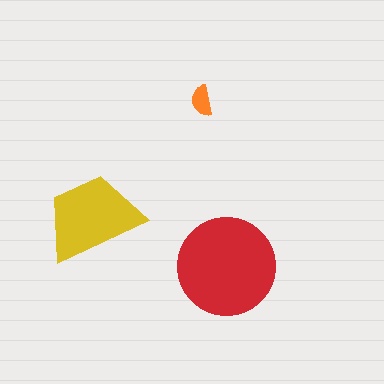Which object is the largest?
The red circle.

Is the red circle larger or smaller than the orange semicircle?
Larger.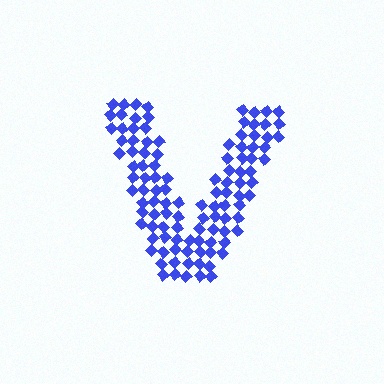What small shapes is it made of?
It is made of small diamonds.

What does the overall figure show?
The overall figure shows the letter V.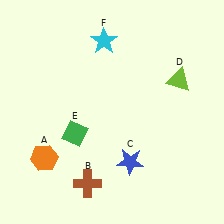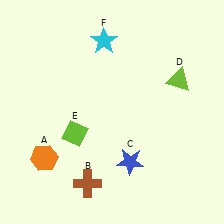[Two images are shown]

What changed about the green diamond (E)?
In Image 1, E is green. In Image 2, it changed to lime.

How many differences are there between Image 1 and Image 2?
There is 1 difference between the two images.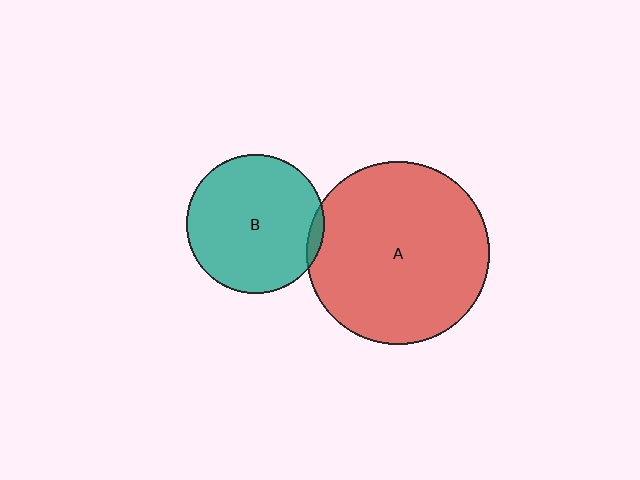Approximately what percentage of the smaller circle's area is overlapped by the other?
Approximately 5%.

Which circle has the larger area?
Circle A (red).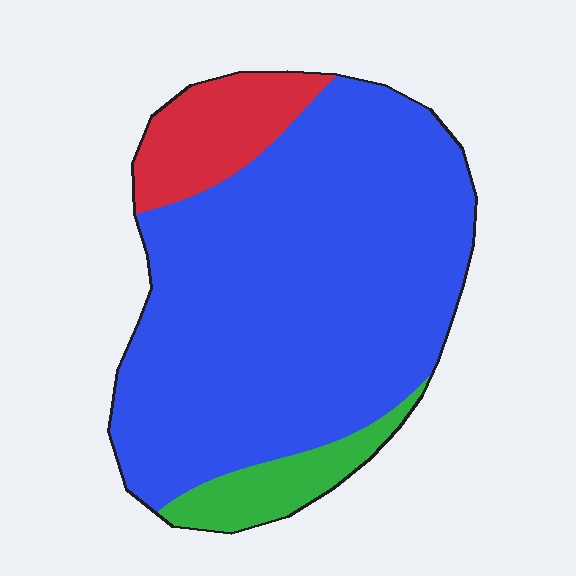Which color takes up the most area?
Blue, at roughly 80%.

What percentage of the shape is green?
Green covers around 10% of the shape.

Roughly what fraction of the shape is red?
Red takes up less than a sixth of the shape.